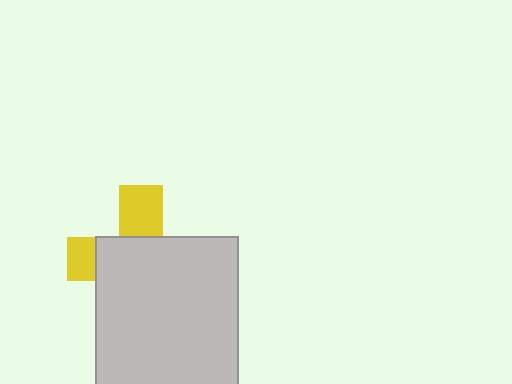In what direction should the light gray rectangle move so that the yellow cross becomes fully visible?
The light gray rectangle should move down. That is the shortest direction to clear the overlap and leave the yellow cross fully visible.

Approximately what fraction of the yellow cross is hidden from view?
Roughly 69% of the yellow cross is hidden behind the light gray rectangle.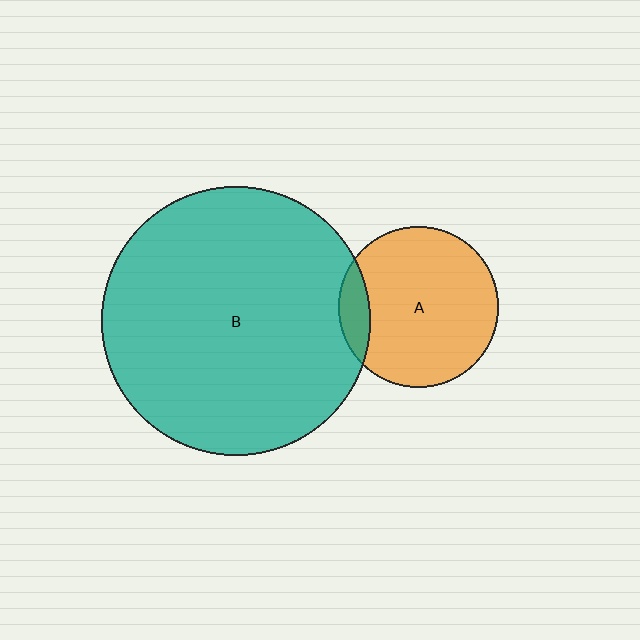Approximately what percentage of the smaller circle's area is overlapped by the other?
Approximately 10%.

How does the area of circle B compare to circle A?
Approximately 2.8 times.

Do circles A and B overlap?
Yes.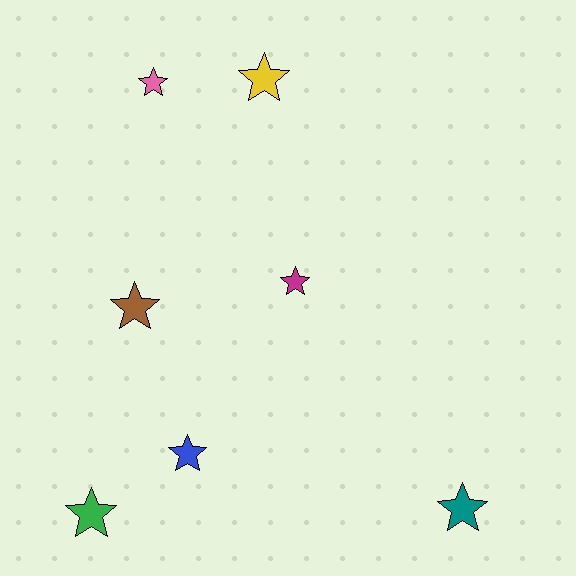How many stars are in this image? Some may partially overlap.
There are 7 stars.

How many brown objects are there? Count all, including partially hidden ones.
There is 1 brown object.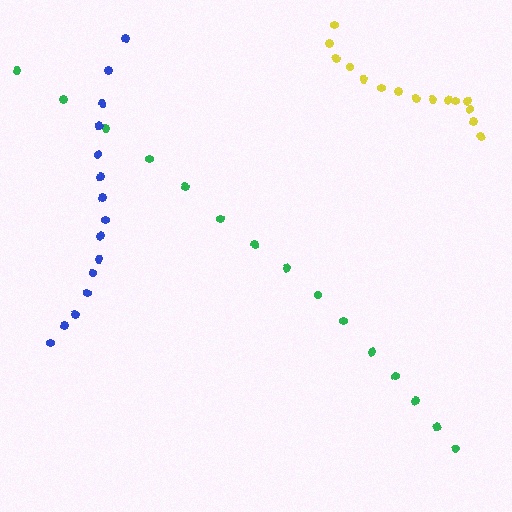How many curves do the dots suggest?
There are 3 distinct paths.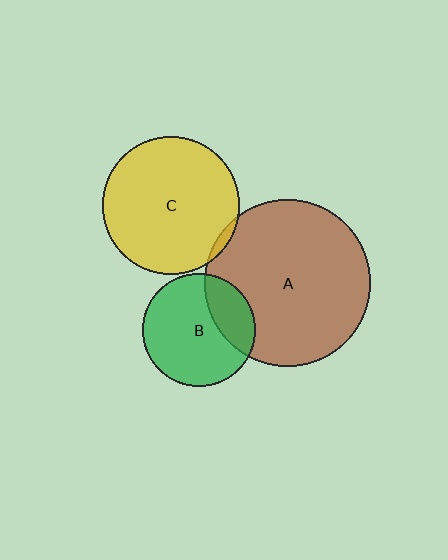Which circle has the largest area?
Circle A (brown).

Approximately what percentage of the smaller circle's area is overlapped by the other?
Approximately 25%.